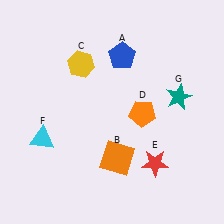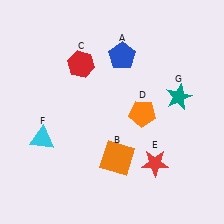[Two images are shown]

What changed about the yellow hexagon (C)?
In Image 1, C is yellow. In Image 2, it changed to red.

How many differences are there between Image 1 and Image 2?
There is 1 difference between the two images.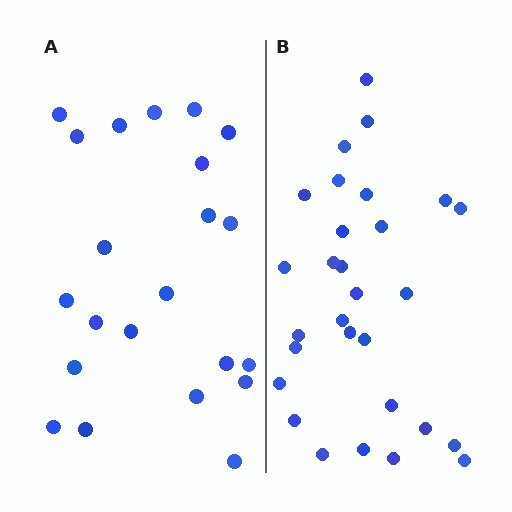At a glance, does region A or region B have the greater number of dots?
Region B (the right region) has more dots.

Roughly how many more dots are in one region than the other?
Region B has roughly 8 or so more dots than region A.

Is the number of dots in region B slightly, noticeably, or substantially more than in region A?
Region B has noticeably more, but not dramatically so. The ratio is roughly 1.3 to 1.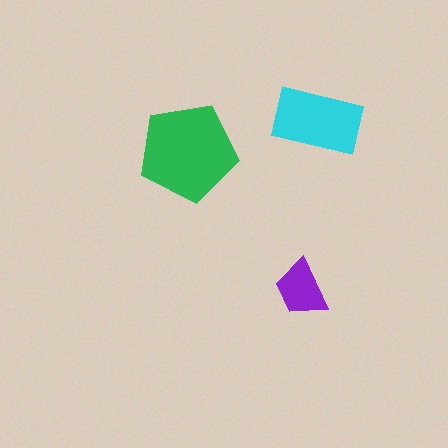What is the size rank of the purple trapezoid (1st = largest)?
3rd.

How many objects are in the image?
There are 3 objects in the image.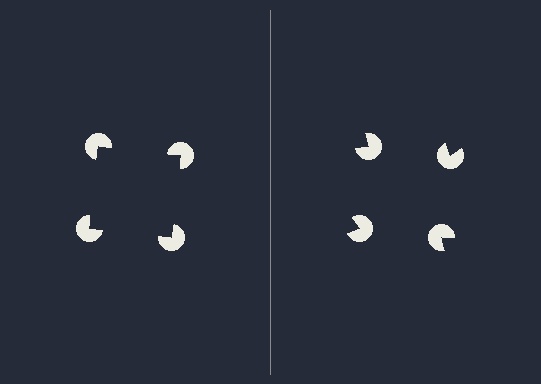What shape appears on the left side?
An illusory square.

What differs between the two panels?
The pac-man discs are positioned identically on both sides; only the wedge orientations differ. On the left they align to a square; on the right they are misaligned.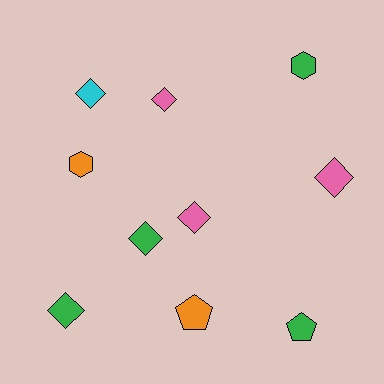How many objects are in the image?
There are 10 objects.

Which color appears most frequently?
Green, with 4 objects.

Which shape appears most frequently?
Diamond, with 6 objects.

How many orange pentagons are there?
There is 1 orange pentagon.